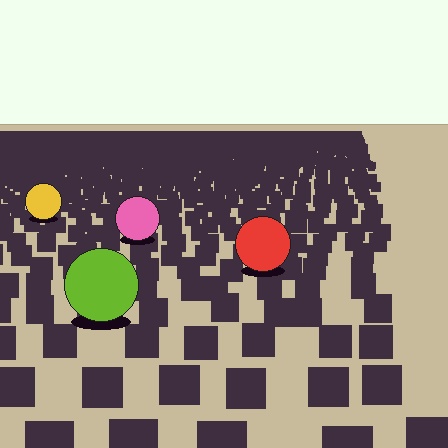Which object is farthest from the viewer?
The yellow circle is farthest from the viewer. It appears smaller and the ground texture around it is denser.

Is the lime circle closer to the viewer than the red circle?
Yes. The lime circle is closer — you can tell from the texture gradient: the ground texture is coarser near it.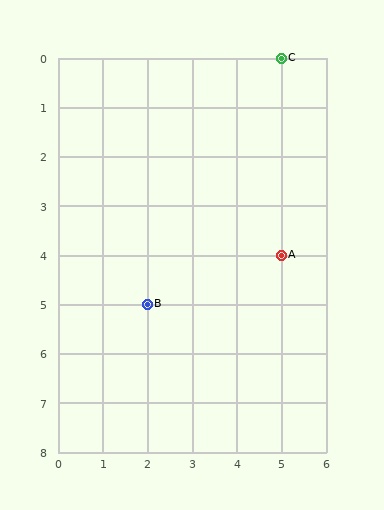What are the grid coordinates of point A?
Point A is at grid coordinates (5, 4).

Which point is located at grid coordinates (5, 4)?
Point A is at (5, 4).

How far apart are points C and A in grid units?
Points C and A are 4 rows apart.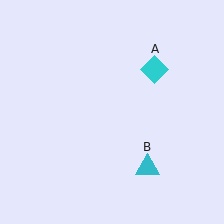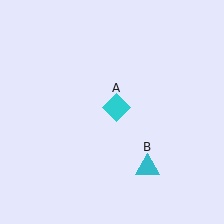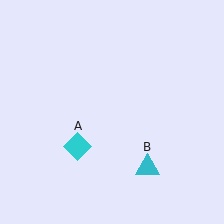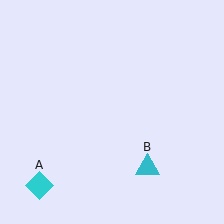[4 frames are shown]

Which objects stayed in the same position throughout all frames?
Cyan triangle (object B) remained stationary.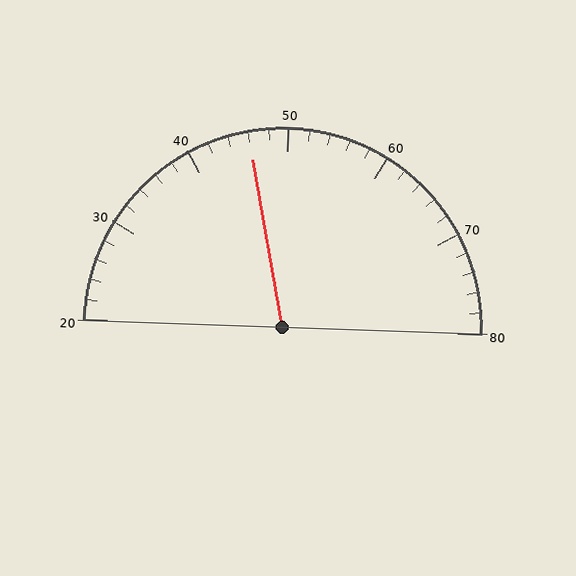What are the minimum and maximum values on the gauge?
The gauge ranges from 20 to 80.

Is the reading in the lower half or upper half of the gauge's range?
The reading is in the lower half of the range (20 to 80).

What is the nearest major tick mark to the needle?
The nearest major tick mark is 50.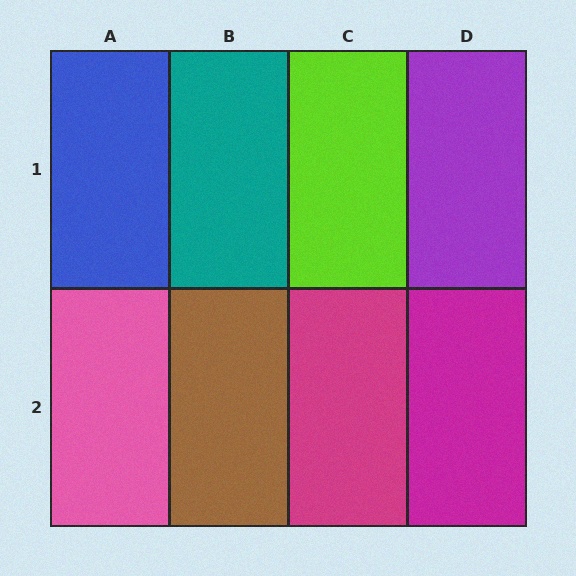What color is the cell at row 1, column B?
Teal.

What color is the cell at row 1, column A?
Blue.